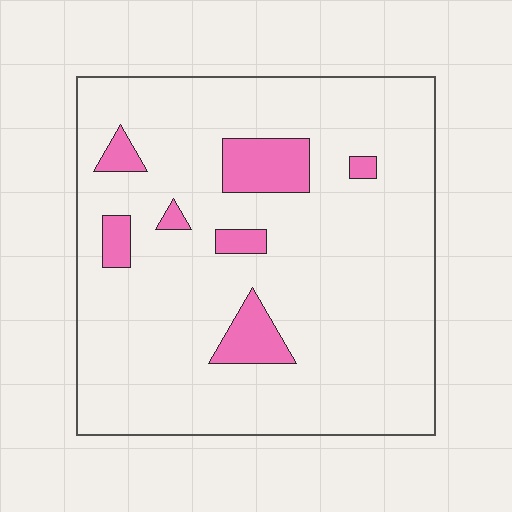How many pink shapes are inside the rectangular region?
7.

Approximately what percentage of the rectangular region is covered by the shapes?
Approximately 10%.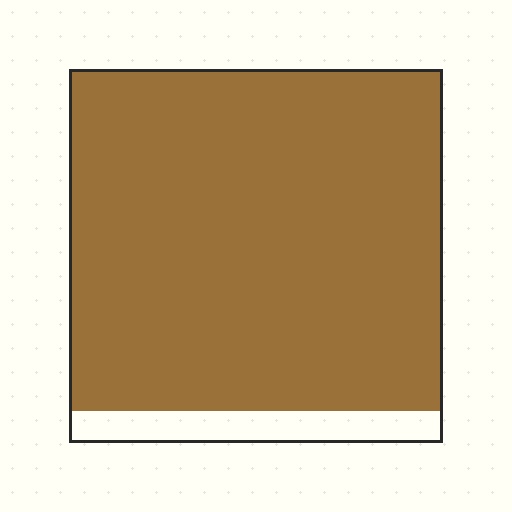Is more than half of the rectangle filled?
Yes.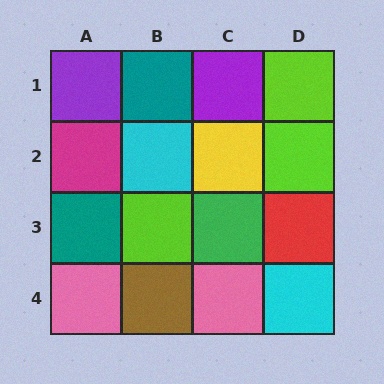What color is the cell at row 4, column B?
Brown.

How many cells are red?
1 cell is red.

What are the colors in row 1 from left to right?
Purple, teal, purple, lime.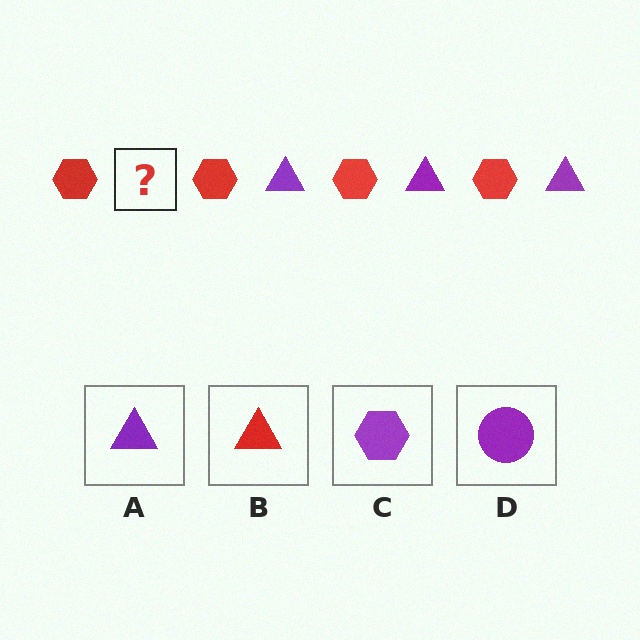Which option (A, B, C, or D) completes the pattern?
A.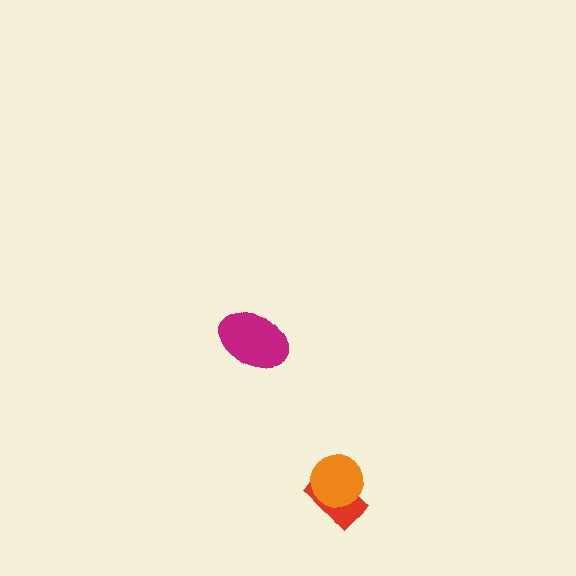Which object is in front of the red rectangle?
The orange circle is in front of the red rectangle.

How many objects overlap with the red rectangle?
1 object overlaps with the red rectangle.